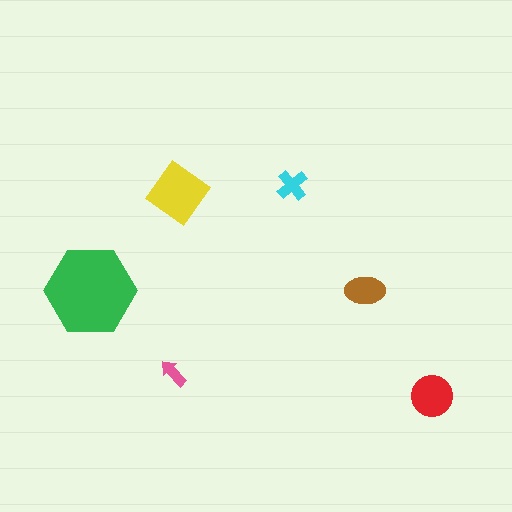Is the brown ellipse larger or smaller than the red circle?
Smaller.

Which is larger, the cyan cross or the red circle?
The red circle.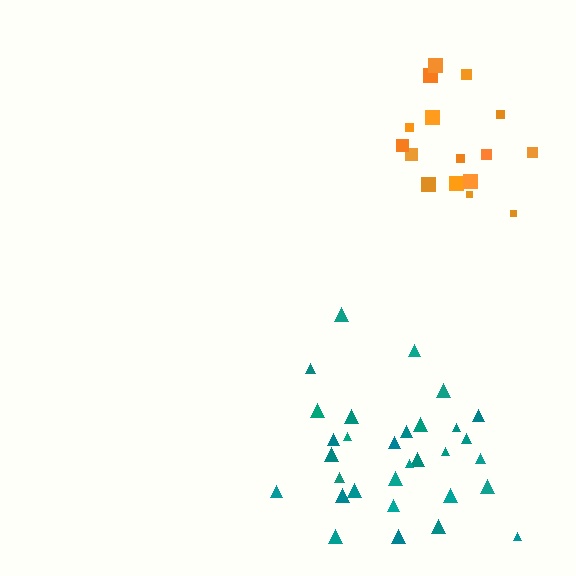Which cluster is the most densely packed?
Orange.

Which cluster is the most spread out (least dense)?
Teal.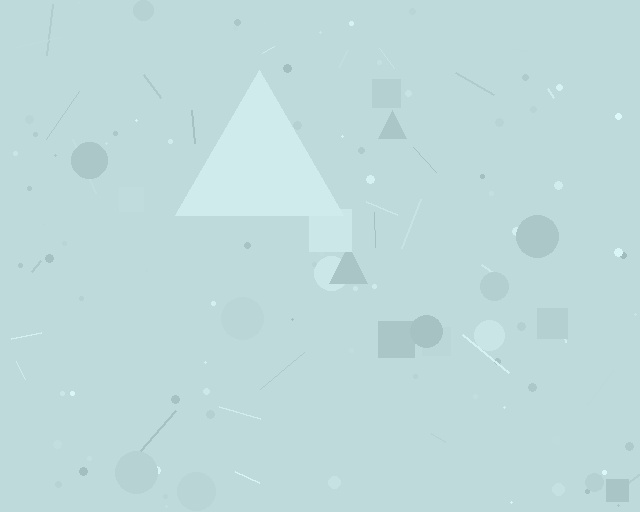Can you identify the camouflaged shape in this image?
The camouflaged shape is a triangle.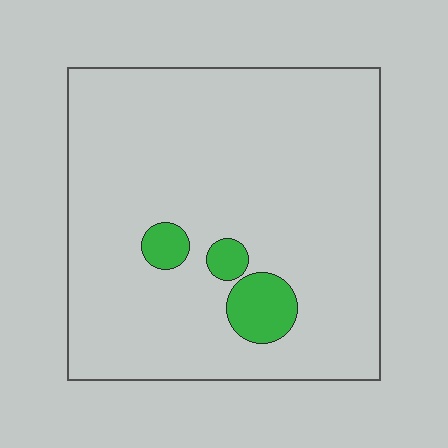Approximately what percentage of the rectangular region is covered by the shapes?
Approximately 5%.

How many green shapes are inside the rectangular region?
3.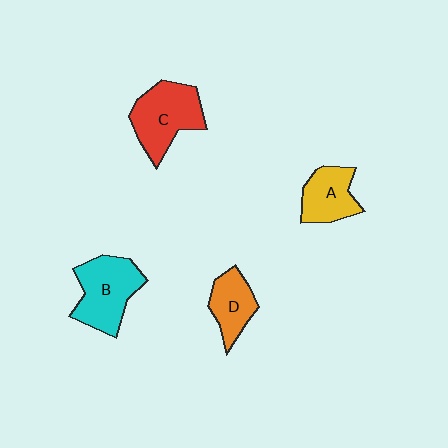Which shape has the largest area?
Shape B (cyan).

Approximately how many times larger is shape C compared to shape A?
Approximately 1.4 times.